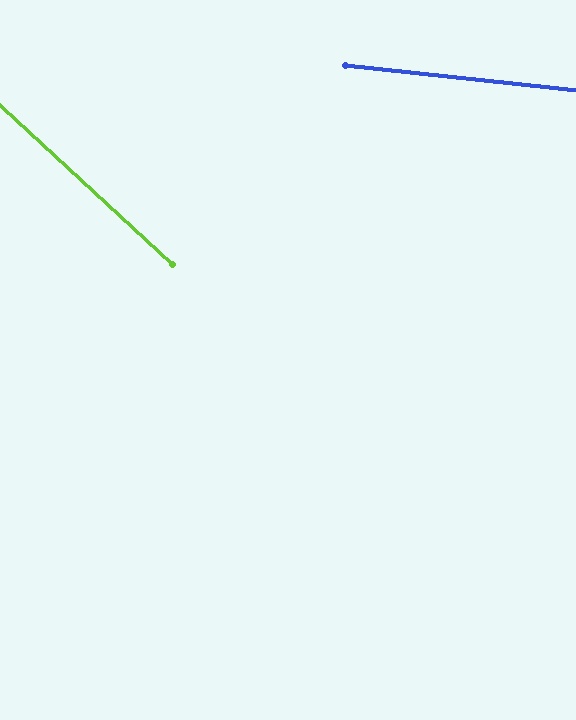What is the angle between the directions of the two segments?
Approximately 36 degrees.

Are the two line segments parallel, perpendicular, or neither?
Neither parallel nor perpendicular — they differ by about 36°.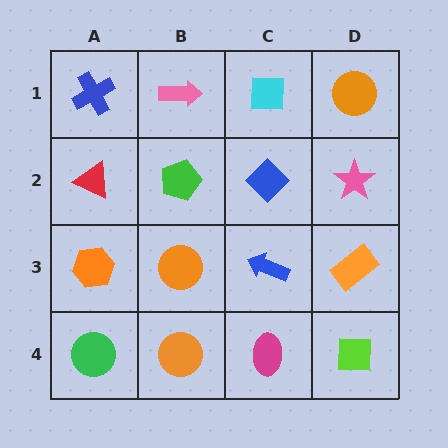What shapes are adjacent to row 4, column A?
An orange hexagon (row 3, column A), an orange circle (row 4, column B).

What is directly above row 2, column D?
An orange circle.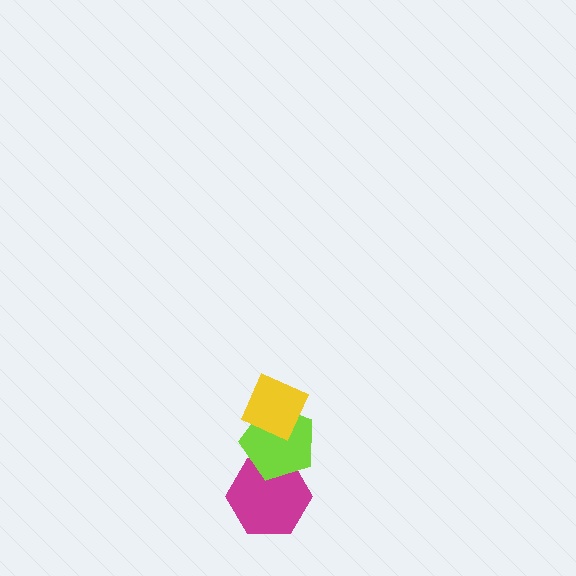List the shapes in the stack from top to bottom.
From top to bottom: the yellow diamond, the lime pentagon, the magenta hexagon.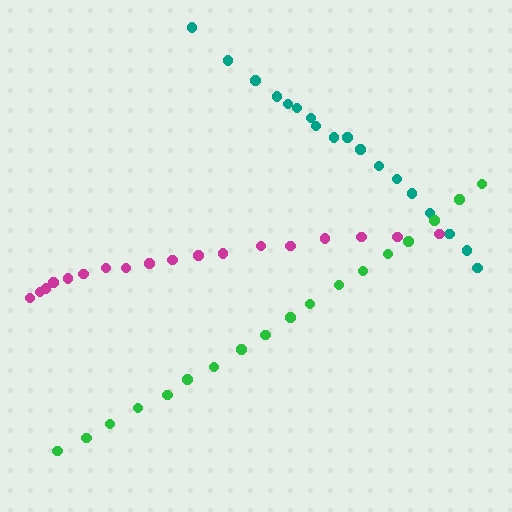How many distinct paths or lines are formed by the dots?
There are 3 distinct paths.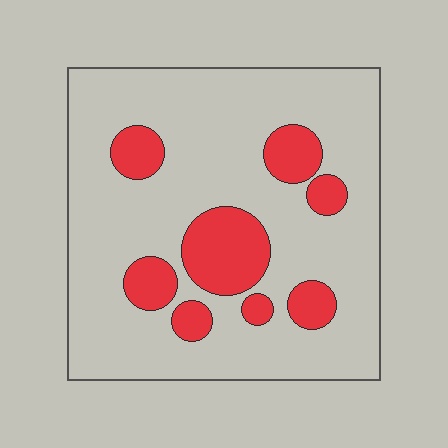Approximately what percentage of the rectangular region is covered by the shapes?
Approximately 20%.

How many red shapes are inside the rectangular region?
8.